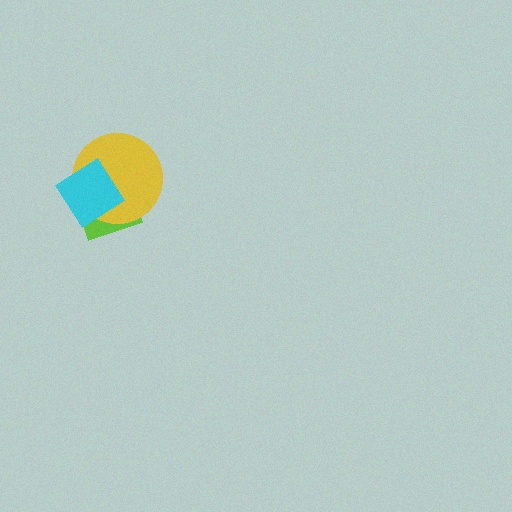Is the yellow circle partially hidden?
Yes, it is partially covered by another shape.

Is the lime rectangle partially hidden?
Yes, it is partially covered by another shape.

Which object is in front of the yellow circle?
The cyan diamond is in front of the yellow circle.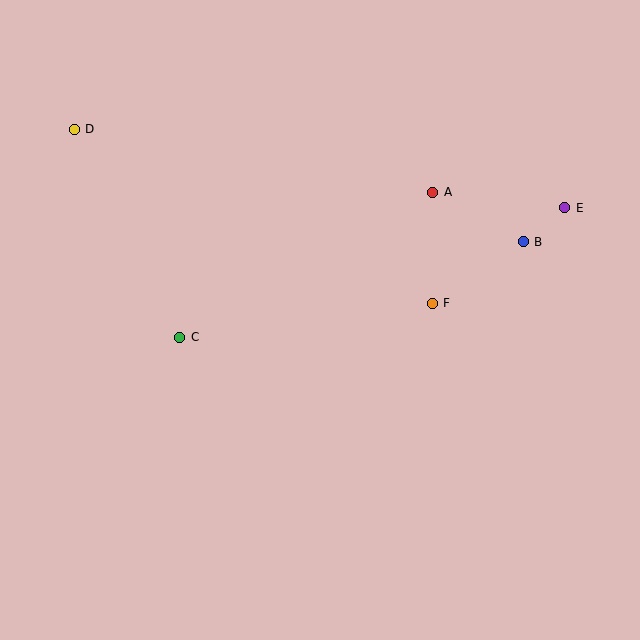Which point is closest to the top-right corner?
Point E is closest to the top-right corner.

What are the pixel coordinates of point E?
Point E is at (565, 208).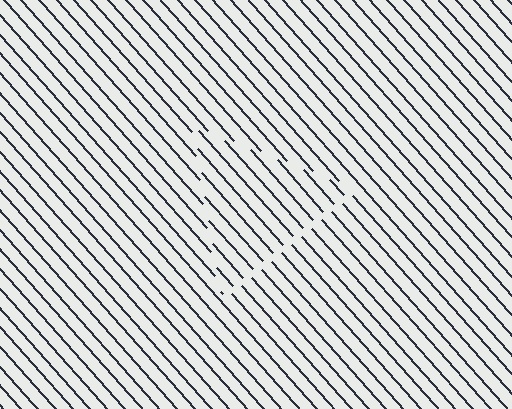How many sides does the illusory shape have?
3 sides — the line-ends trace a triangle.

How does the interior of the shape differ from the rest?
The interior of the shape contains the same grating, shifted by half a period — the contour is defined by the phase discontinuity where line-ends from the inner and outer gratings abut.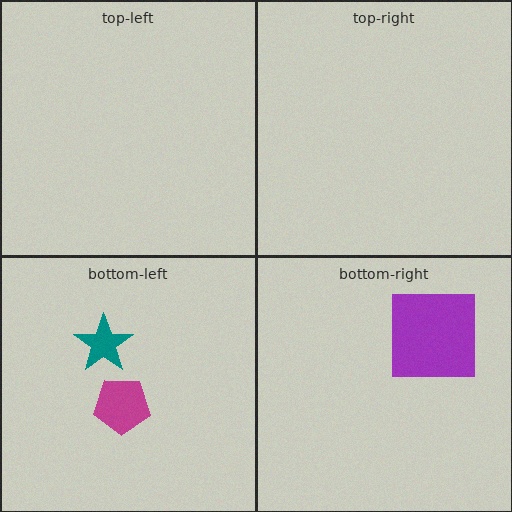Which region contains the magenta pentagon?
The bottom-left region.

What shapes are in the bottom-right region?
The purple square.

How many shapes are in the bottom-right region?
1.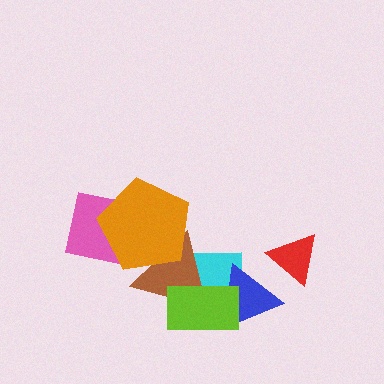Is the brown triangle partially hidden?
Yes, it is partially covered by another shape.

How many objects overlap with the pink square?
1 object overlaps with the pink square.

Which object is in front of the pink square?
The orange pentagon is in front of the pink square.